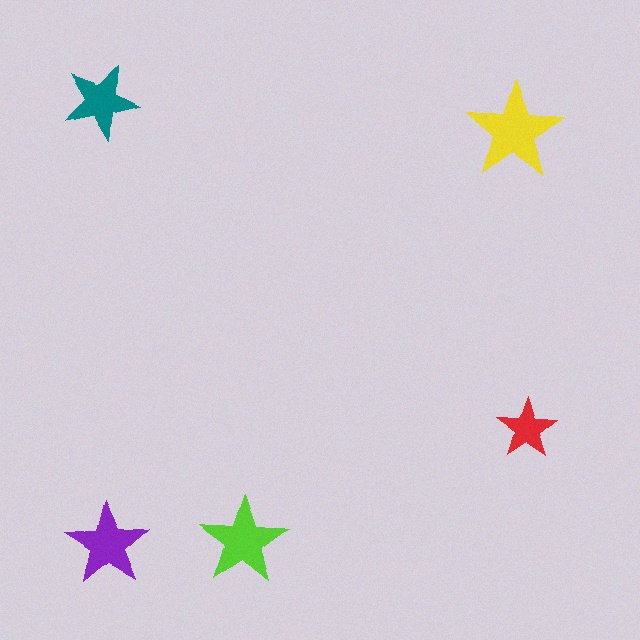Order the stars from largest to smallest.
the yellow one, the lime one, the purple one, the teal one, the red one.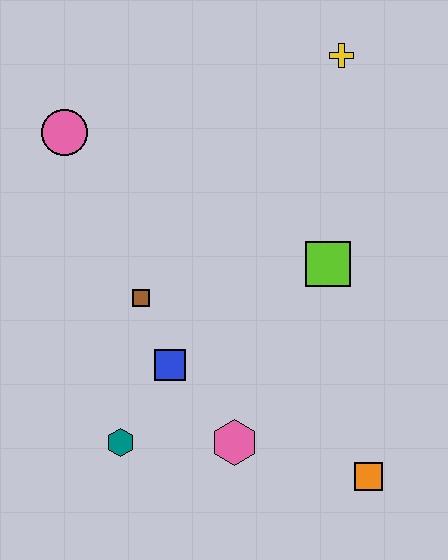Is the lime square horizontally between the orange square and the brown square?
Yes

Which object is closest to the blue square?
The brown square is closest to the blue square.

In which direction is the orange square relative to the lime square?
The orange square is below the lime square.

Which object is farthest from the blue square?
The yellow cross is farthest from the blue square.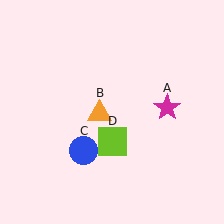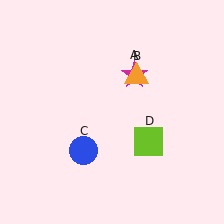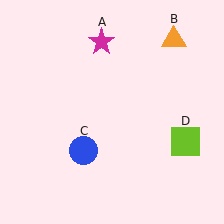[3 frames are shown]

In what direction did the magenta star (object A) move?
The magenta star (object A) moved up and to the left.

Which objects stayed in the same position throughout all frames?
Blue circle (object C) remained stationary.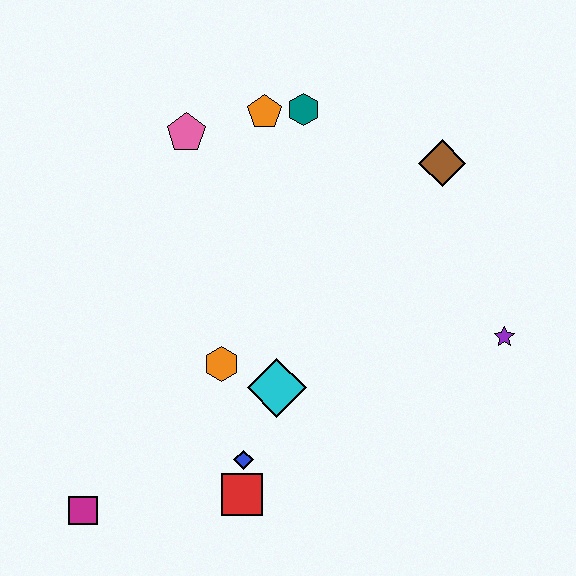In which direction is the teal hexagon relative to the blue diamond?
The teal hexagon is above the blue diamond.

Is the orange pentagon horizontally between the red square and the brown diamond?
Yes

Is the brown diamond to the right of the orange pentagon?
Yes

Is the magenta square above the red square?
No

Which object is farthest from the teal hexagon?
The magenta square is farthest from the teal hexagon.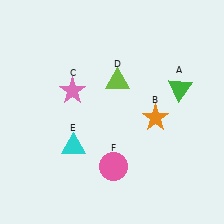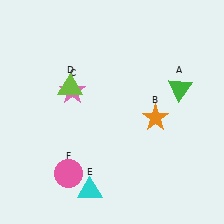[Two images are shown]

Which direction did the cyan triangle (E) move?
The cyan triangle (E) moved down.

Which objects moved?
The objects that moved are: the lime triangle (D), the cyan triangle (E), the pink circle (F).